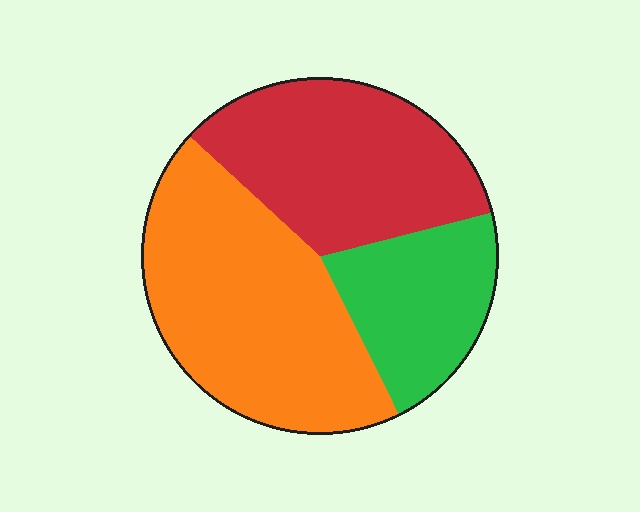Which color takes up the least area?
Green, at roughly 20%.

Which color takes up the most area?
Orange, at roughly 45%.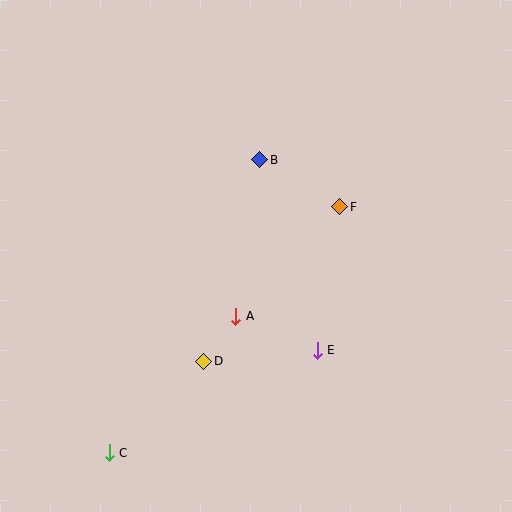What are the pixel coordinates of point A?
Point A is at (236, 316).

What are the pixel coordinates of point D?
Point D is at (204, 361).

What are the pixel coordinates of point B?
Point B is at (260, 160).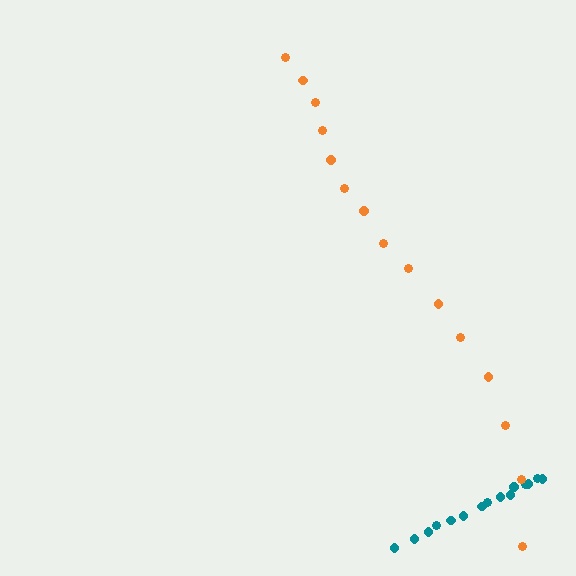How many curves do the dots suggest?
There are 2 distinct paths.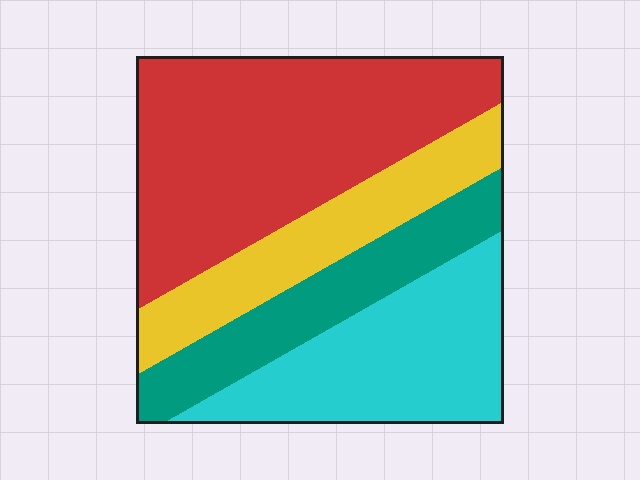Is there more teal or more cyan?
Cyan.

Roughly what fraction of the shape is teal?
Teal covers roughly 15% of the shape.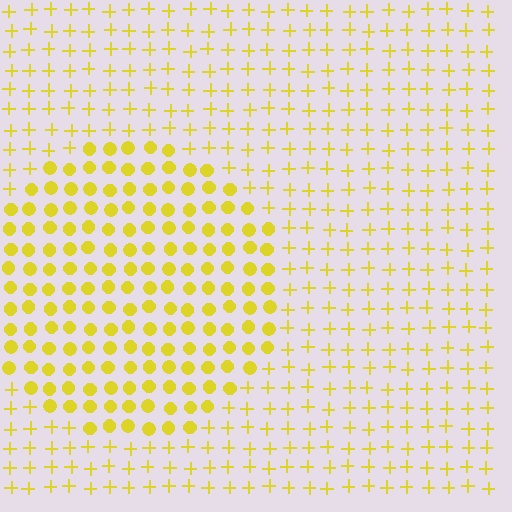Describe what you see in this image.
The image is filled with small yellow elements arranged in a uniform grid. A circle-shaped region contains circles, while the surrounding area contains plus signs. The boundary is defined purely by the change in element shape.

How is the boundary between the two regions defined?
The boundary is defined by a change in element shape: circles inside vs. plus signs outside. All elements share the same color and spacing.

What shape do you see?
I see a circle.